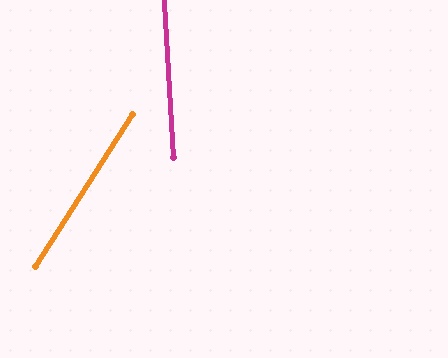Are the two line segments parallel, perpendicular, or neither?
Neither parallel nor perpendicular — they differ by about 36°.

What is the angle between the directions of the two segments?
Approximately 36 degrees.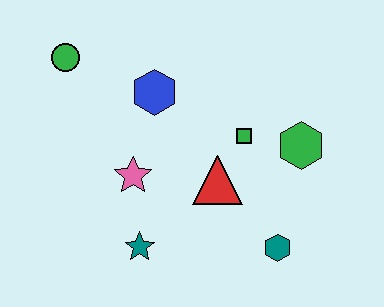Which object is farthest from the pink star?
The green hexagon is farthest from the pink star.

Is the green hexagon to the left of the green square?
No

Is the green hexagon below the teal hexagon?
No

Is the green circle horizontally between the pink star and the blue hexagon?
No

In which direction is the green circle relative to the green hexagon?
The green circle is to the left of the green hexagon.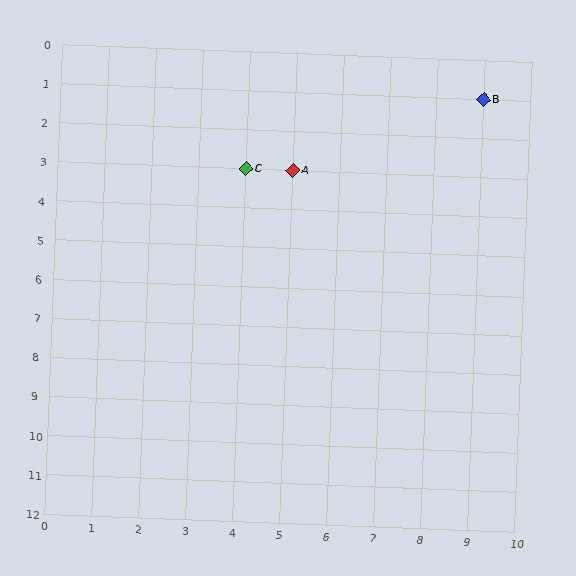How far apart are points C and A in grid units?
Points C and A are 1 column apart.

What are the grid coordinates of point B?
Point B is at grid coordinates (9, 1).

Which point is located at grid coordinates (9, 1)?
Point B is at (9, 1).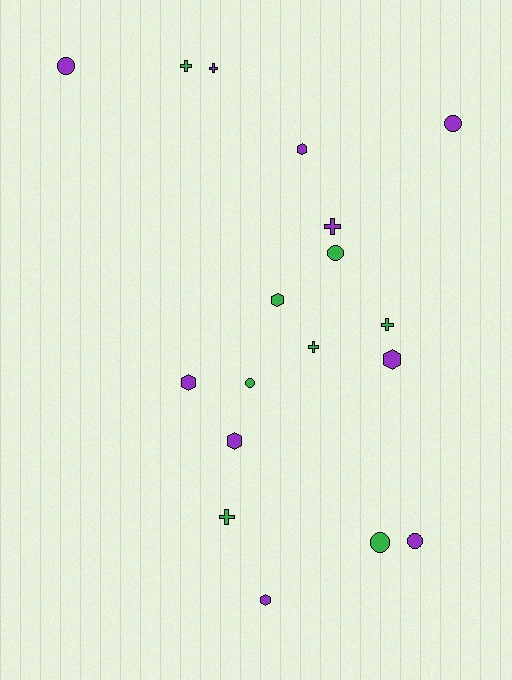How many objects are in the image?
There are 18 objects.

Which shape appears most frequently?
Circle, with 6 objects.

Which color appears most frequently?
Purple, with 10 objects.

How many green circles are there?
There are 3 green circles.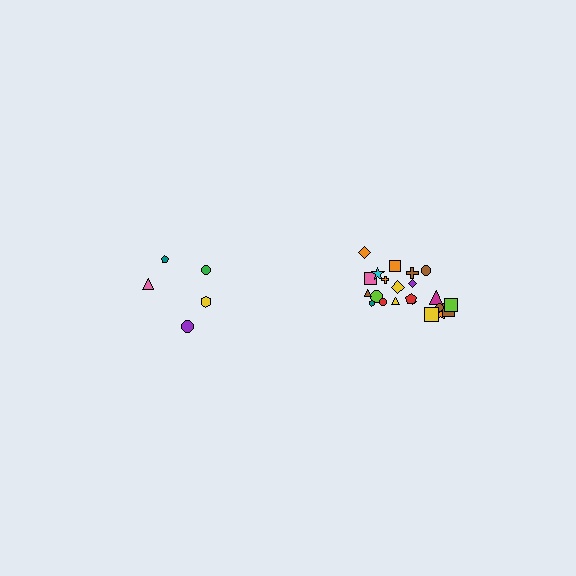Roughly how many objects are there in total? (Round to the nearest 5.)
Roughly 25 objects in total.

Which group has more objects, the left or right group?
The right group.